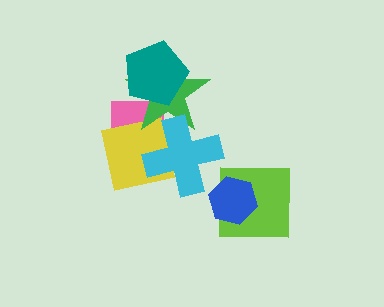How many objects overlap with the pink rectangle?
3 objects overlap with the pink rectangle.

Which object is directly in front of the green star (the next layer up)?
The teal pentagon is directly in front of the green star.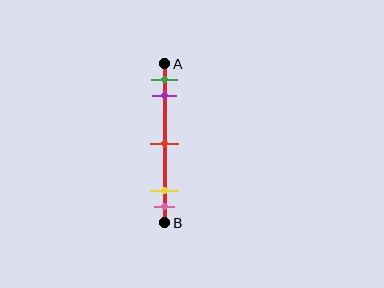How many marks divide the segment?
There are 5 marks dividing the segment.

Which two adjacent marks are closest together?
The yellow and pink marks are the closest adjacent pair.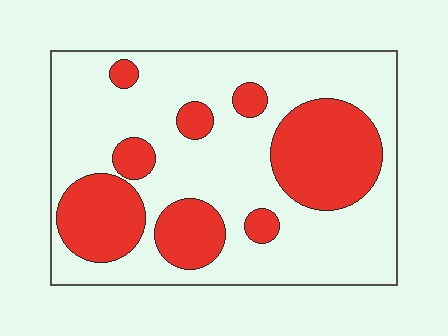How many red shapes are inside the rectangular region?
8.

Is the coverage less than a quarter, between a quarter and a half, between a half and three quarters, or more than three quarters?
Between a quarter and a half.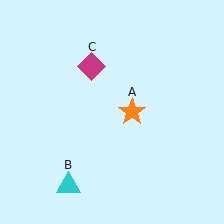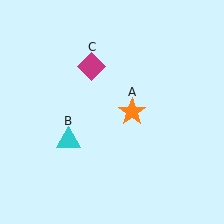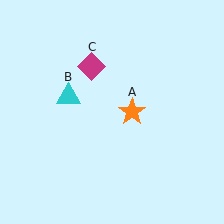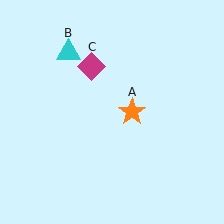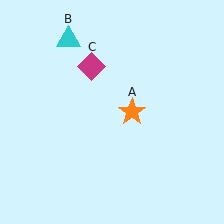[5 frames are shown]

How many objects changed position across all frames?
1 object changed position: cyan triangle (object B).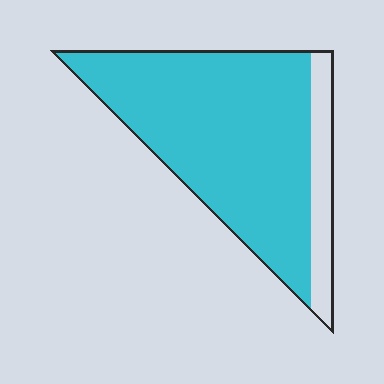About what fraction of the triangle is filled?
About five sixths (5/6).